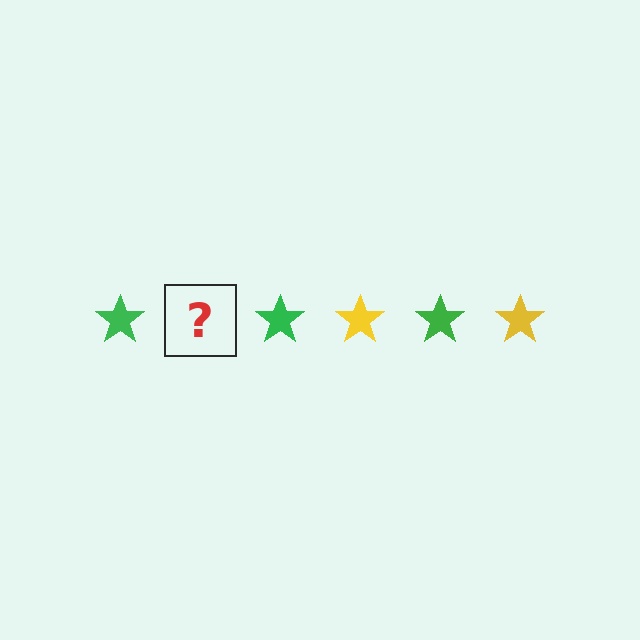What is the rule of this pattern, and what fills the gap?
The rule is that the pattern cycles through green, yellow stars. The gap should be filled with a yellow star.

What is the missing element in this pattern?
The missing element is a yellow star.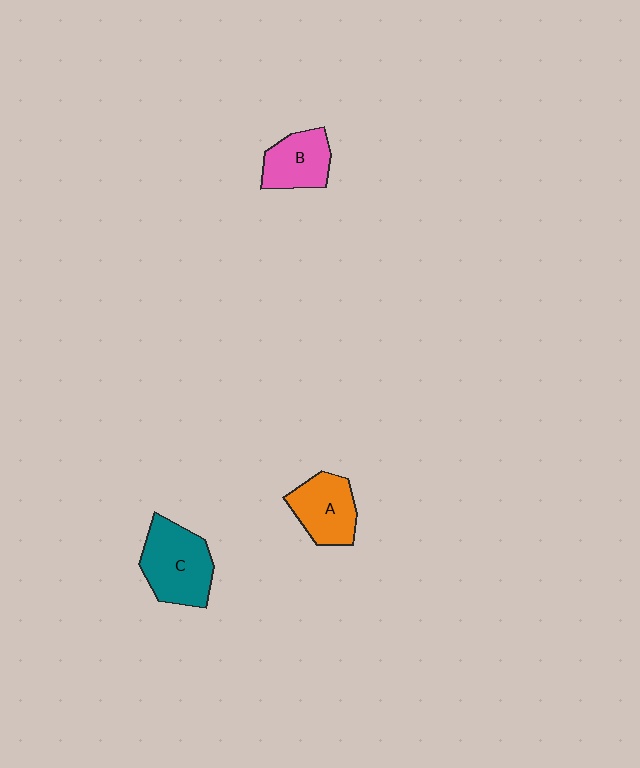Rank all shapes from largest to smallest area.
From largest to smallest: C (teal), A (orange), B (pink).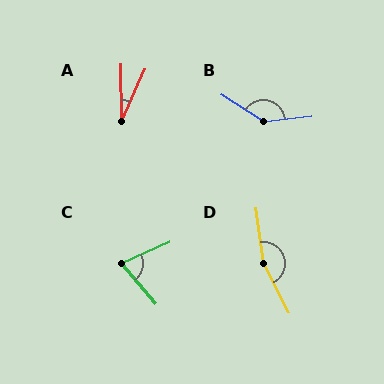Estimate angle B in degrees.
Approximately 141 degrees.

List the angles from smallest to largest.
A (24°), C (74°), B (141°), D (161°).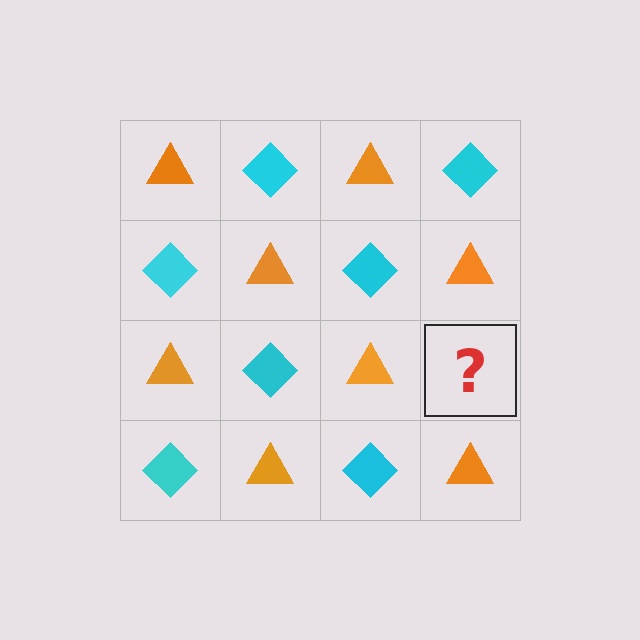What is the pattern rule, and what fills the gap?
The rule is that it alternates orange triangle and cyan diamond in a checkerboard pattern. The gap should be filled with a cyan diamond.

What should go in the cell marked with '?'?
The missing cell should contain a cyan diamond.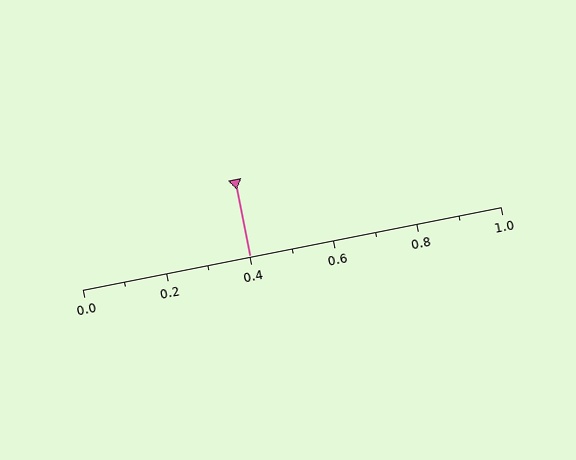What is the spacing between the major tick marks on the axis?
The major ticks are spaced 0.2 apart.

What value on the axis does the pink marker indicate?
The marker indicates approximately 0.4.